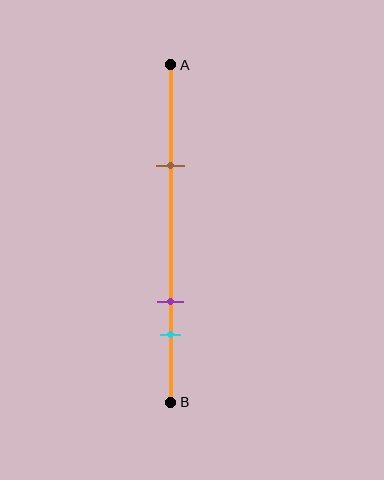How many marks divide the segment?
There are 3 marks dividing the segment.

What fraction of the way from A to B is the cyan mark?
The cyan mark is approximately 80% (0.8) of the way from A to B.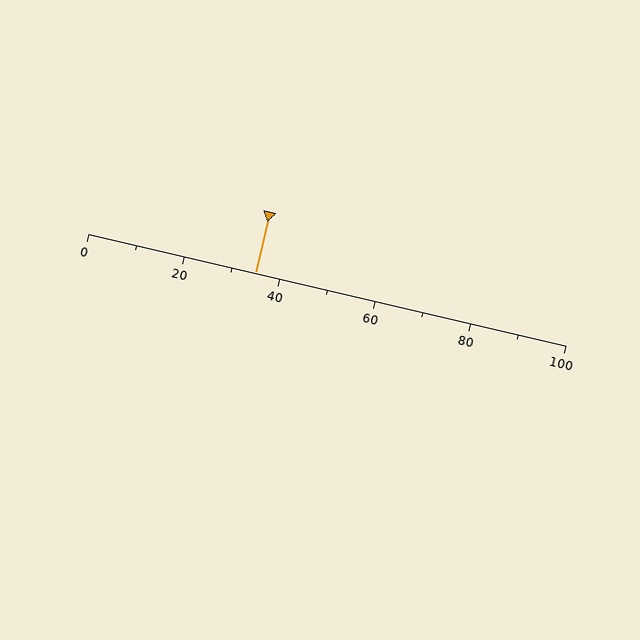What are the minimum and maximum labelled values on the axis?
The axis runs from 0 to 100.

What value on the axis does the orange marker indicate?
The marker indicates approximately 35.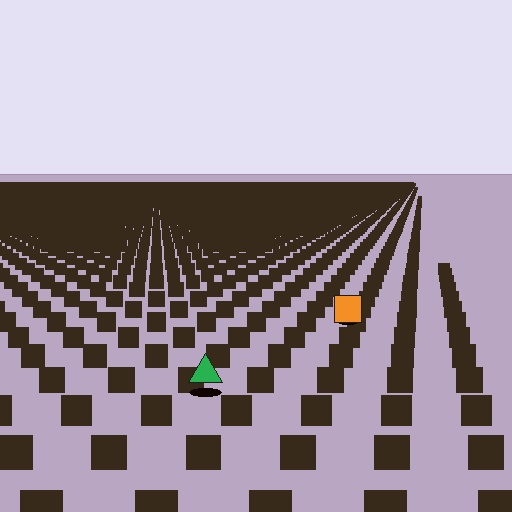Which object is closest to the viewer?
The green triangle is closest. The texture marks near it are larger and more spread out.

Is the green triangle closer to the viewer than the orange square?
Yes. The green triangle is closer — you can tell from the texture gradient: the ground texture is coarser near it.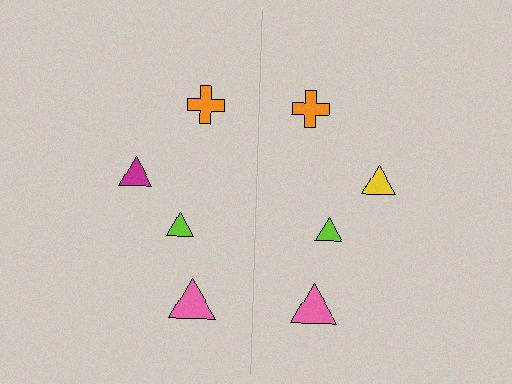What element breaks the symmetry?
The yellow triangle on the right side breaks the symmetry — its mirror counterpart is magenta.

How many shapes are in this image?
There are 8 shapes in this image.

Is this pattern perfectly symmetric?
No, the pattern is not perfectly symmetric. The yellow triangle on the right side breaks the symmetry — its mirror counterpart is magenta.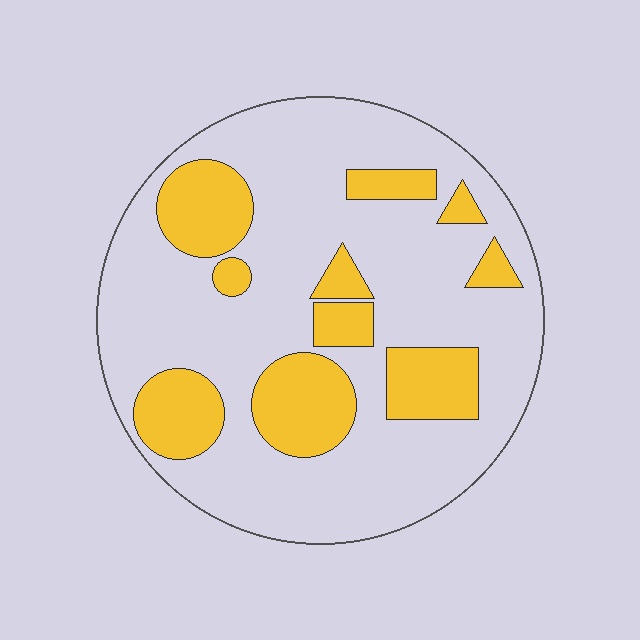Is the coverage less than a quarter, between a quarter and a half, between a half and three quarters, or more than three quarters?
Between a quarter and a half.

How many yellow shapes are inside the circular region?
10.